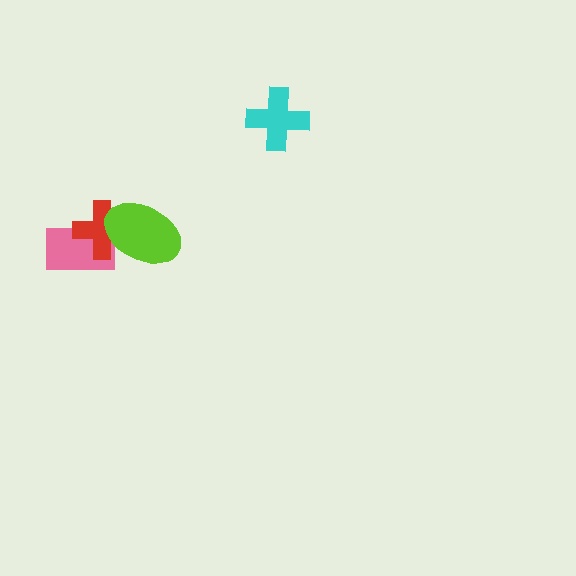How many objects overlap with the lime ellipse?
2 objects overlap with the lime ellipse.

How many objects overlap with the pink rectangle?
2 objects overlap with the pink rectangle.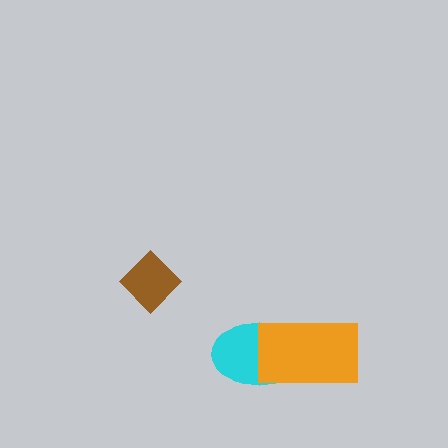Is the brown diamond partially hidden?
No, no other shape covers it.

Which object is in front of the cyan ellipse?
The orange rectangle is in front of the cyan ellipse.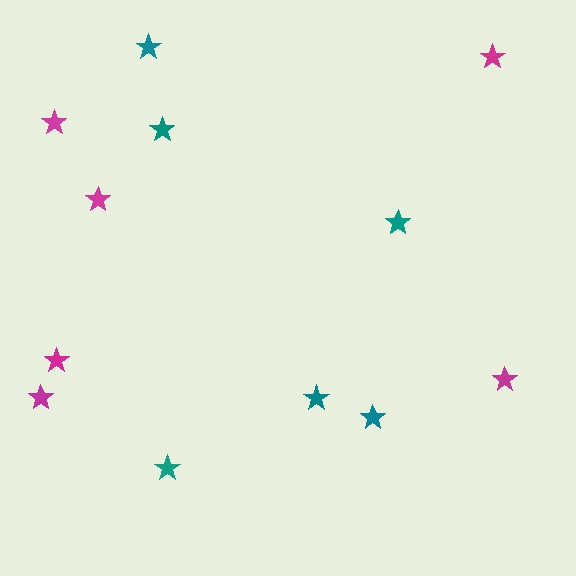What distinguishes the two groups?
There are 2 groups: one group of teal stars (6) and one group of magenta stars (6).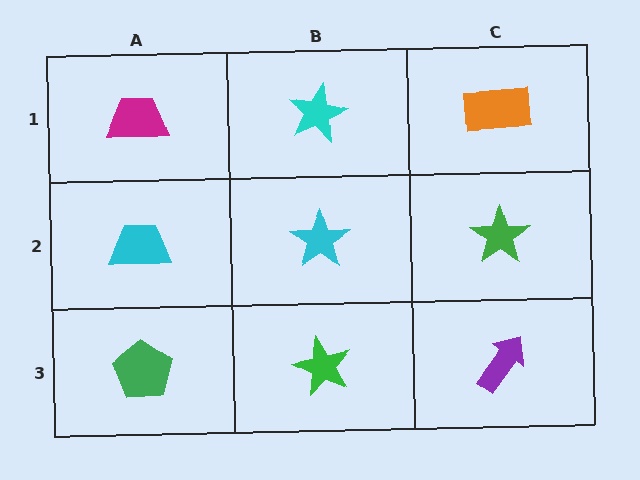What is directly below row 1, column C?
A green star.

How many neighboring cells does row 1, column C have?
2.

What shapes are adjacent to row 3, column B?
A cyan star (row 2, column B), a green pentagon (row 3, column A), a purple arrow (row 3, column C).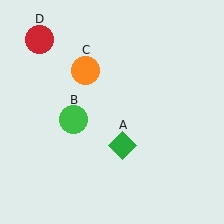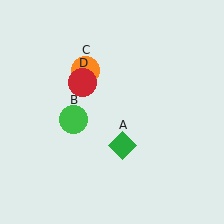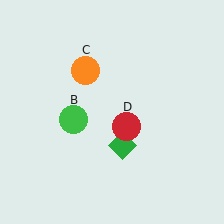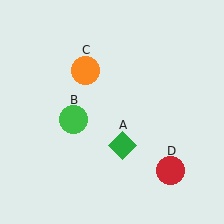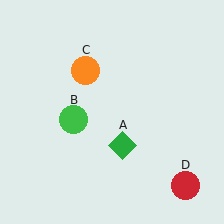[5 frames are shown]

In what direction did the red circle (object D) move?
The red circle (object D) moved down and to the right.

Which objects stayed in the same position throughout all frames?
Green diamond (object A) and green circle (object B) and orange circle (object C) remained stationary.